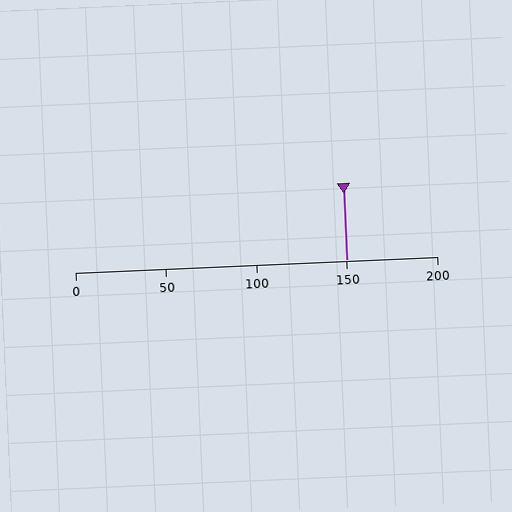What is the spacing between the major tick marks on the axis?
The major ticks are spaced 50 apart.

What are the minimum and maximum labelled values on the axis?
The axis runs from 0 to 200.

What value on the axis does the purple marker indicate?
The marker indicates approximately 150.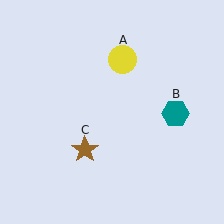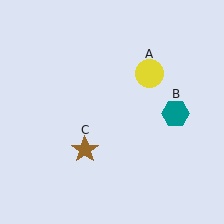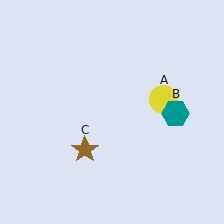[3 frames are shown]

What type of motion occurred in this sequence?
The yellow circle (object A) rotated clockwise around the center of the scene.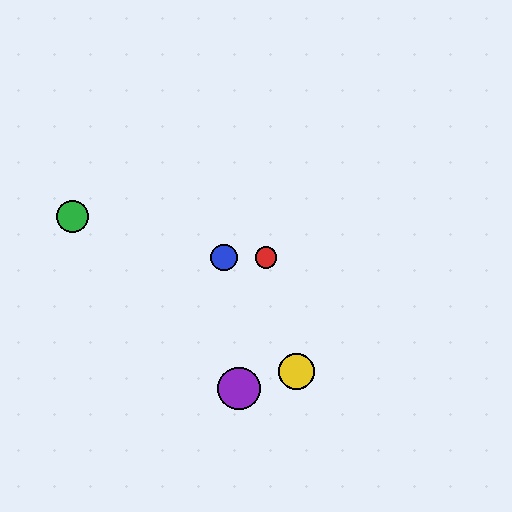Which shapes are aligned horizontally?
The red circle, the blue circle are aligned horizontally.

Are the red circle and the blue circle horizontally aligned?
Yes, both are at y≈258.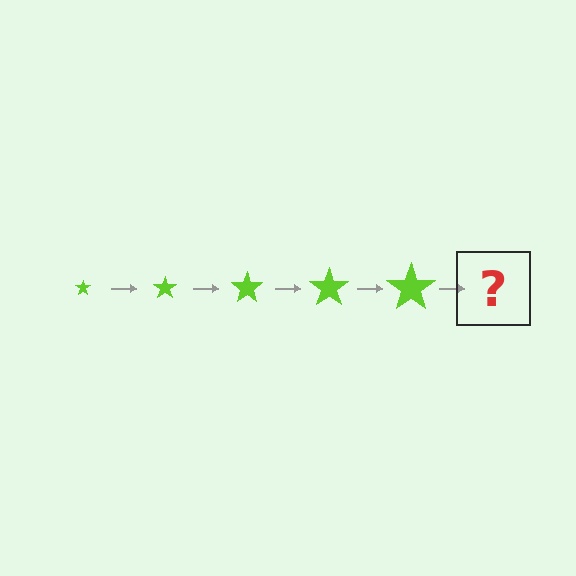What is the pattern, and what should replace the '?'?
The pattern is that the star gets progressively larger each step. The '?' should be a lime star, larger than the previous one.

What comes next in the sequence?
The next element should be a lime star, larger than the previous one.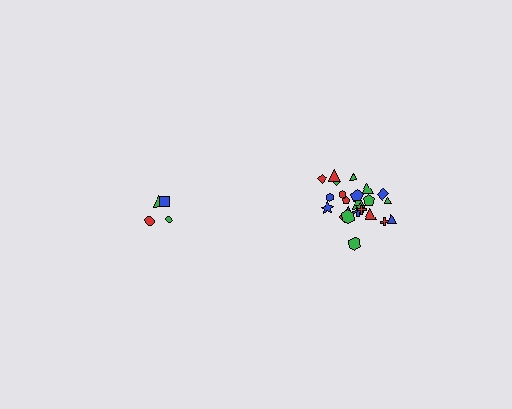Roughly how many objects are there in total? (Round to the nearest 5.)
Roughly 30 objects in total.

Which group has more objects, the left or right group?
The right group.